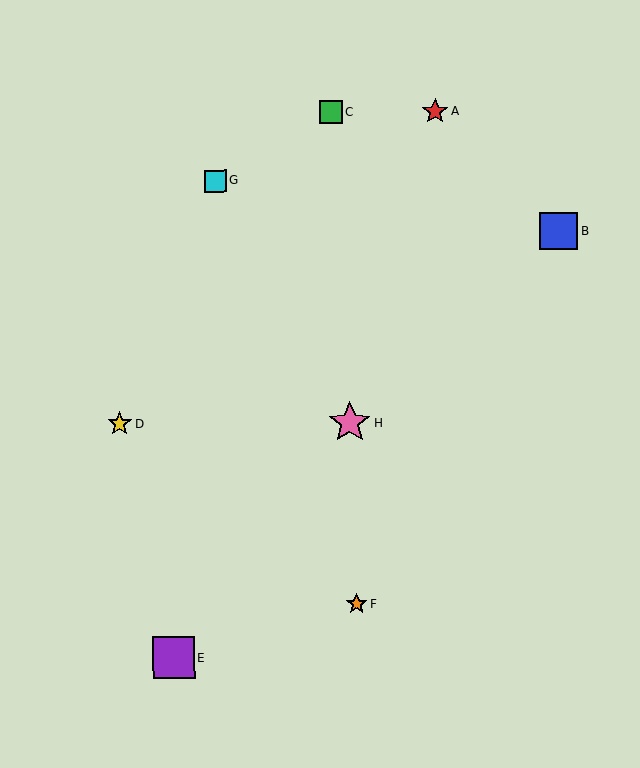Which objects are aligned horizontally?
Objects D, H are aligned horizontally.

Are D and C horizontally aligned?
No, D is at y≈424 and C is at y≈112.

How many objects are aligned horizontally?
2 objects (D, H) are aligned horizontally.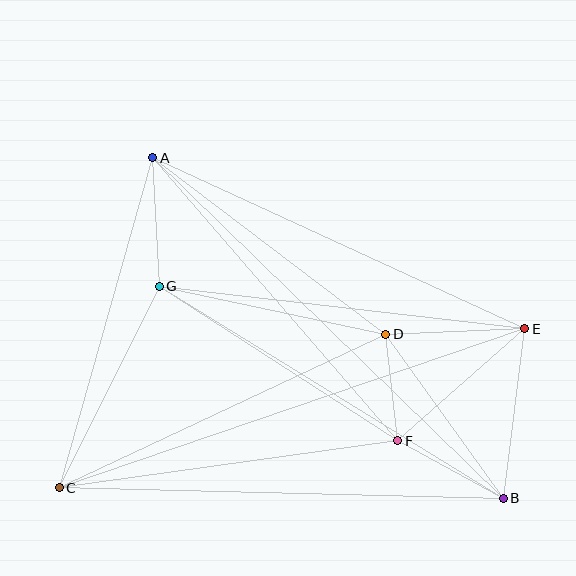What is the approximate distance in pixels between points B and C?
The distance between B and C is approximately 444 pixels.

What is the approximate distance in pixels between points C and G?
The distance between C and G is approximately 225 pixels.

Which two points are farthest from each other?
Points C and E are farthest from each other.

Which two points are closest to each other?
Points D and F are closest to each other.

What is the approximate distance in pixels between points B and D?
The distance between B and D is approximately 202 pixels.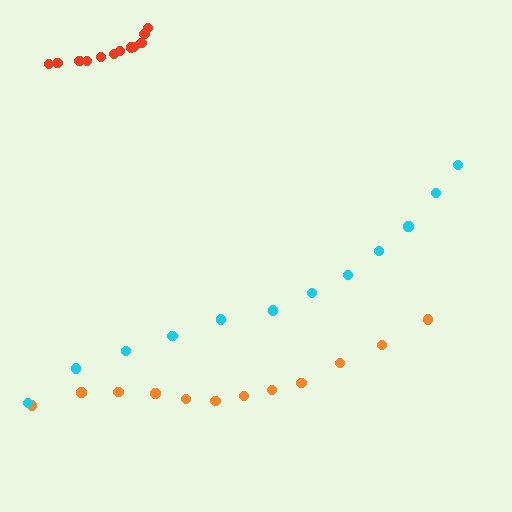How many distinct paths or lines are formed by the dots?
There are 3 distinct paths.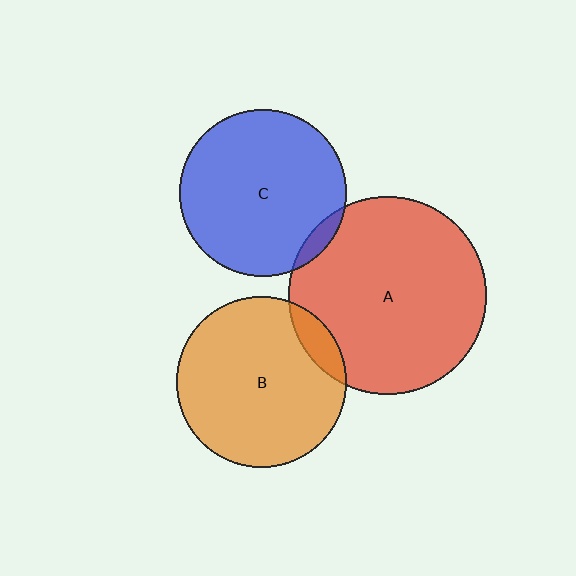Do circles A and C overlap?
Yes.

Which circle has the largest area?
Circle A (red).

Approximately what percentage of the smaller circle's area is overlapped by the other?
Approximately 5%.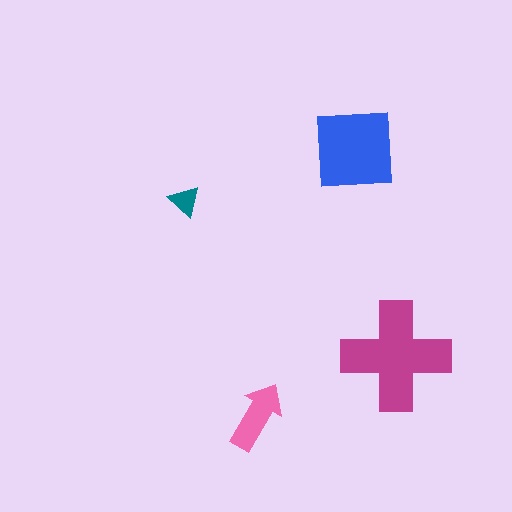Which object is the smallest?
The teal triangle.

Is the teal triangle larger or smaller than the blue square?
Smaller.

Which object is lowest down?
The pink arrow is bottommost.